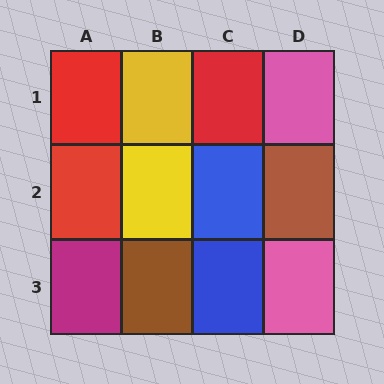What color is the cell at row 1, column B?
Yellow.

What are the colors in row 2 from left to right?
Red, yellow, blue, brown.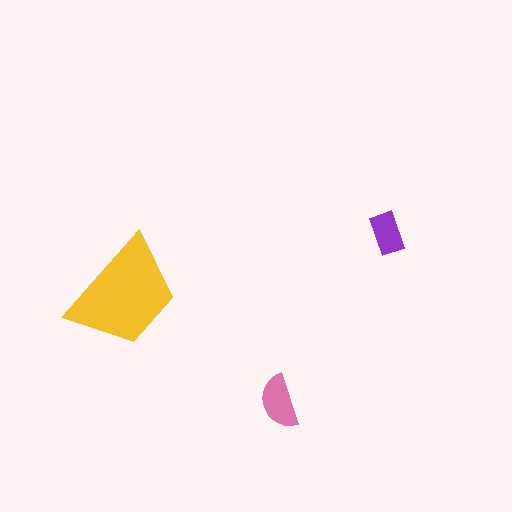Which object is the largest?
The yellow trapezoid.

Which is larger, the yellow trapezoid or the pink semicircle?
The yellow trapezoid.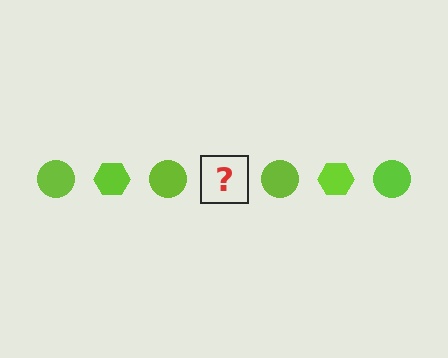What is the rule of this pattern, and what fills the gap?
The rule is that the pattern cycles through circle, hexagon shapes in lime. The gap should be filled with a lime hexagon.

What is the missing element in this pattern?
The missing element is a lime hexagon.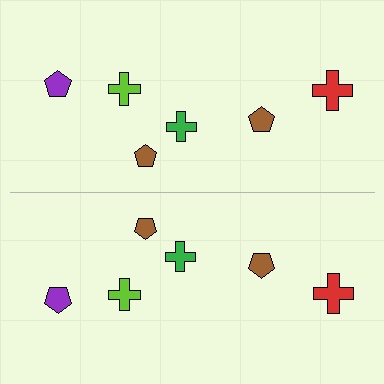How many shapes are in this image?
There are 12 shapes in this image.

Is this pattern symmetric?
Yes, this pattern has bilateral (reflection) symmetry.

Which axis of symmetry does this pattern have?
The pattern has a horizontal axis of symmetry running through the center of the image.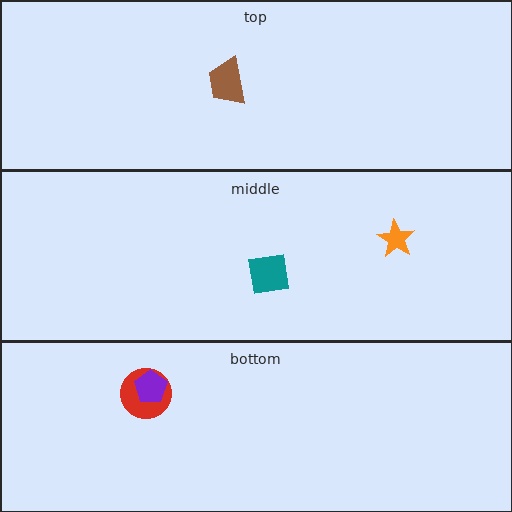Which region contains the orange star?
The middle region.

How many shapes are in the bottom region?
2.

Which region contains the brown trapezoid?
The top region.